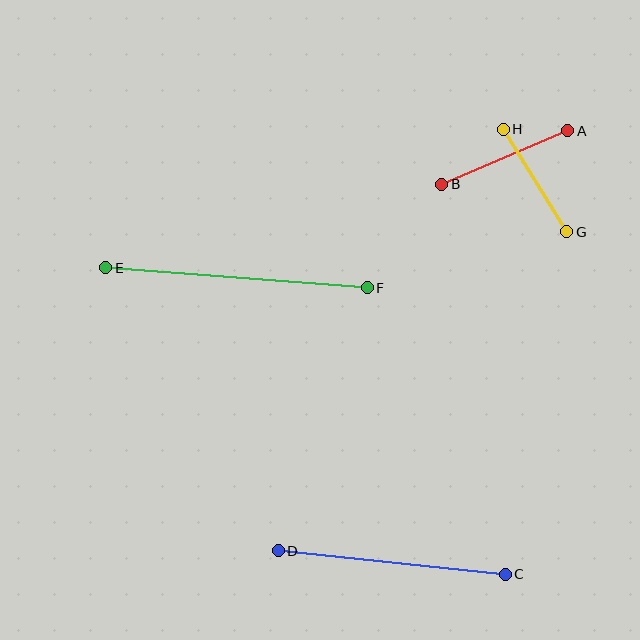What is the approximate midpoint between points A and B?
The midpoint is at approximately (505, 158) pixels.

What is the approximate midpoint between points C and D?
The midpoint is at approximately (392, 563) pixels.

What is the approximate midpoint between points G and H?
The midpoint is at approximately (535, 180) pixels.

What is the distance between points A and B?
The distance is approximately 137 pixels.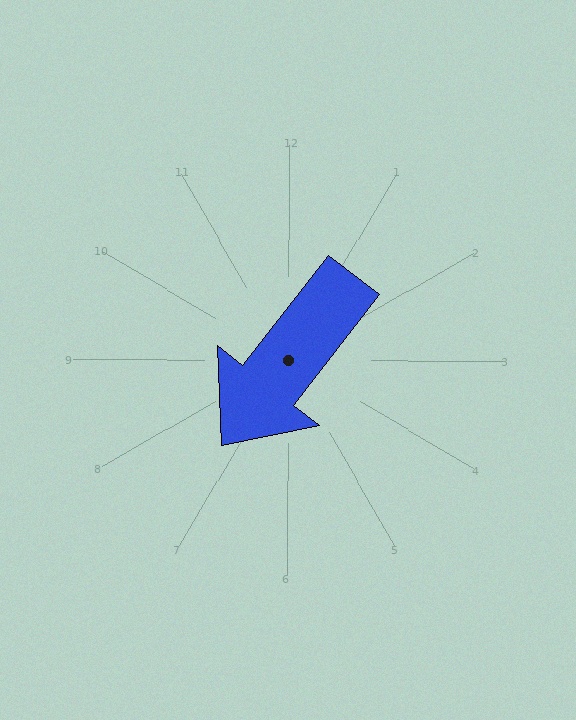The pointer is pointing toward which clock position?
Roughly 7 o'clock.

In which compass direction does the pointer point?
Southwest.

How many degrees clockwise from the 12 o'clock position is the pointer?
Approximately 218 degrees.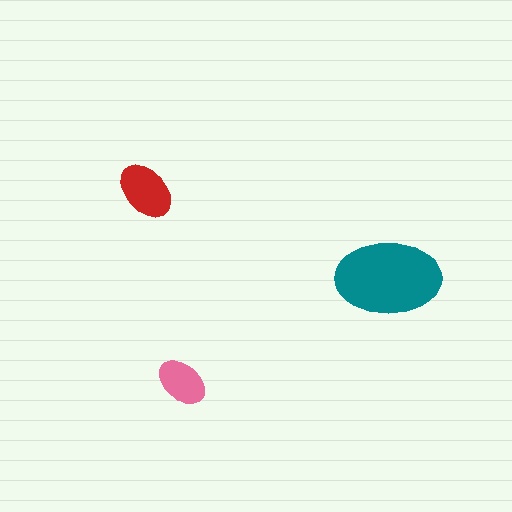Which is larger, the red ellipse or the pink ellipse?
The red one.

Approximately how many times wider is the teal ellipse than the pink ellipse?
About 2 times wider.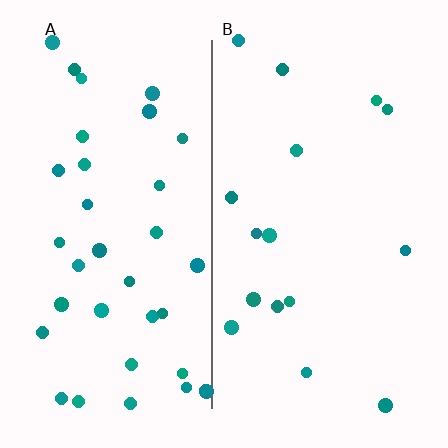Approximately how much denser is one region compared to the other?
Approximately 2.3× — region A over region B.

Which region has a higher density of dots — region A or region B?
A (the left).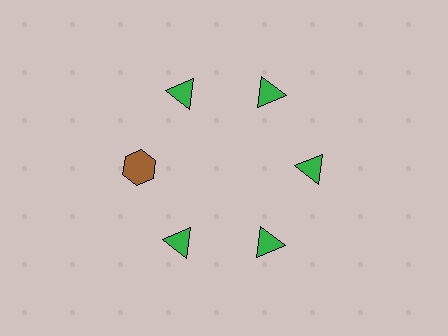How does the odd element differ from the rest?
It differs in both color (brown instead of green) and shape (hexagon instead of triangle).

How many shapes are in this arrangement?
There are 6 shapes arranged in a ring pattern.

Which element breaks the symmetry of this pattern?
The brown hexagon at roughly the 9 o'clock position breaks the symmetry. All other shapes are green triangles.